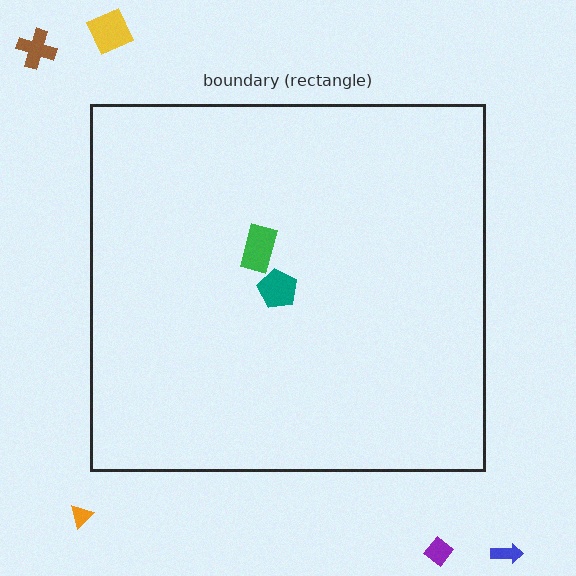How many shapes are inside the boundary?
2 inside, 5 outside.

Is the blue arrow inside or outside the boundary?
Outside.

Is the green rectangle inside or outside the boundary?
Inside.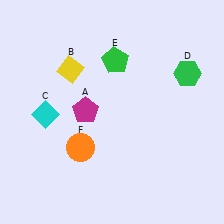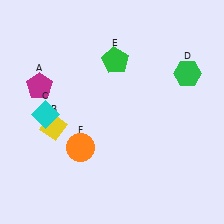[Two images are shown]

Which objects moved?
The objects that moved are: the magenta pentagon (A), the yellow diamond (B).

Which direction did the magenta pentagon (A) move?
The magenta pentagon (A) moved left.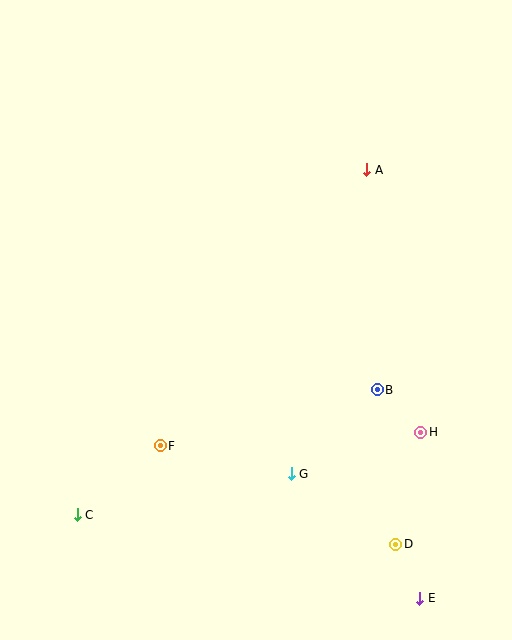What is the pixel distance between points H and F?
The distance between H and F is 261 pixels.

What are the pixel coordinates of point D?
Point D is at (396, 544).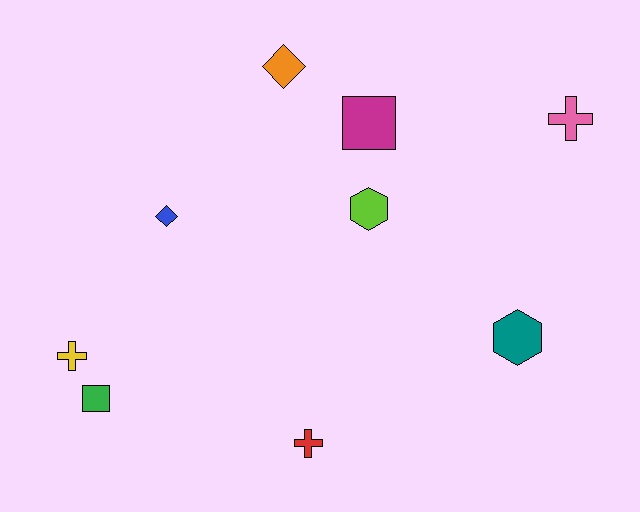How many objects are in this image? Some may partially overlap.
There are 9 objects.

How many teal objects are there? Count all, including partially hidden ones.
There is 1 teal object.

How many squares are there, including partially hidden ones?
There are 2 squares.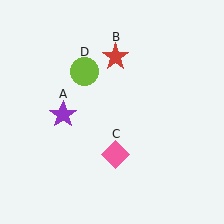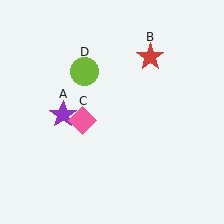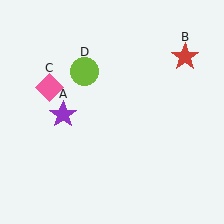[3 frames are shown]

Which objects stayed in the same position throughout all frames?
Purple star (object A) and lime circle (object D) remained stationary.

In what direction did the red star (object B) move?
The red star (object B) moved right.